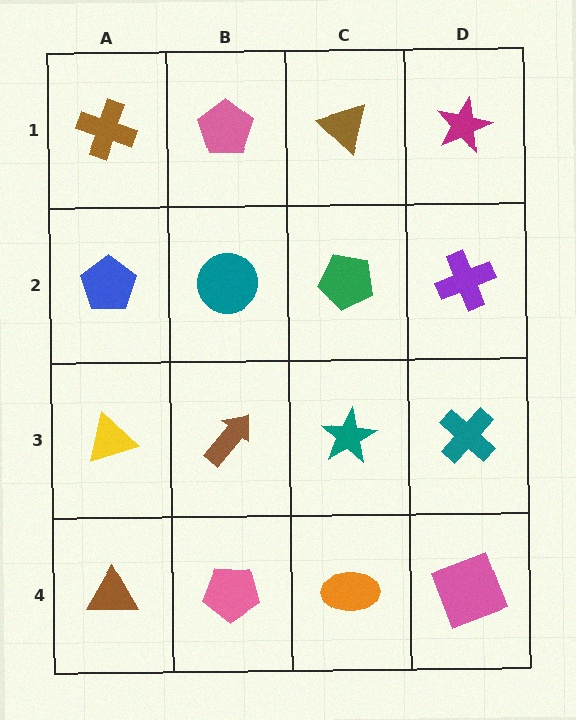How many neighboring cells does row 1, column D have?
2.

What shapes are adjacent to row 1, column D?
A purple cross (row 2, column D), a brown triangle (row 1, column C).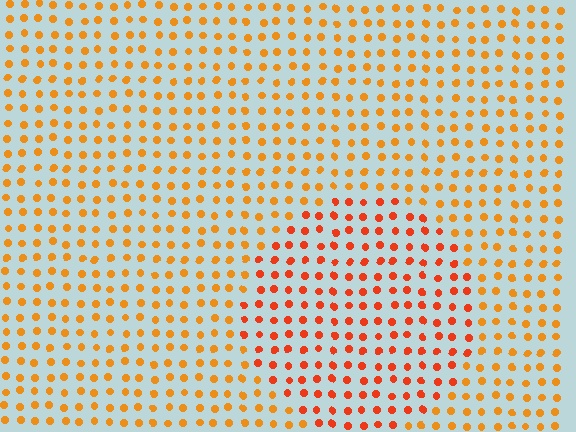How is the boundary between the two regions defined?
The boundary is defined purely by a slight shift in hue (about 24 degrees). Spacing, size, and orientation are identical on both sides.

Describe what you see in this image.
The image is filled with small orange elements in a uniform arrangement. A circle-shaped region is visible where the elements are tinted to a slightly different hue, forming a subtle color boundary.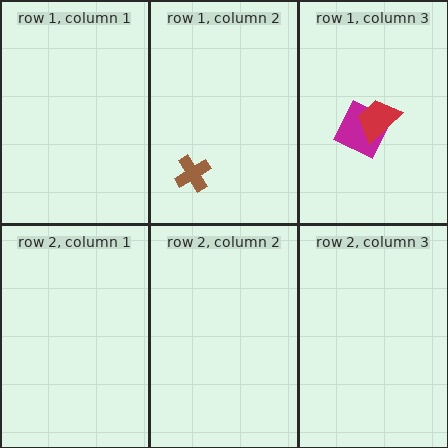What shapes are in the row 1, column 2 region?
The brown cross.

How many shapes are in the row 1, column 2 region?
1.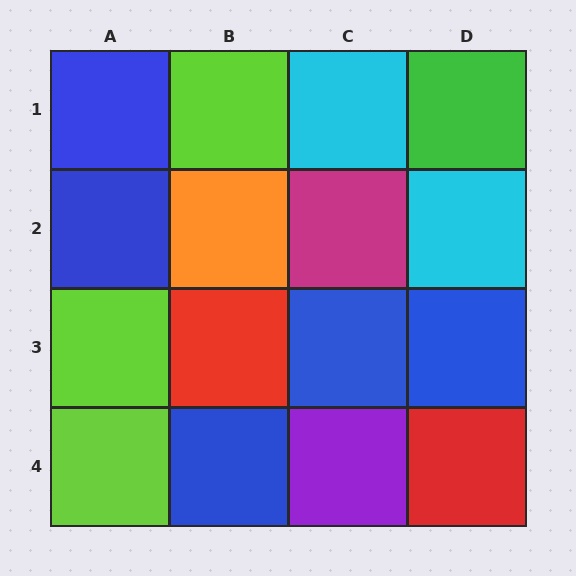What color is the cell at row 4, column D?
Red.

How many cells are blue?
5 cells are blue.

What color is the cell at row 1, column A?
Blue.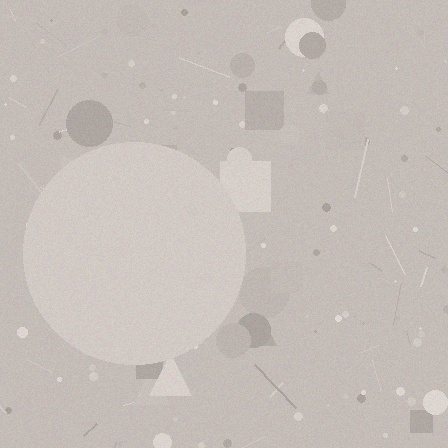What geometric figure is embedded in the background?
A circle is embedded in the background.